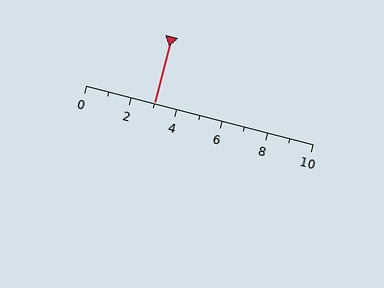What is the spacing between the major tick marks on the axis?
The major ticks are spaced 2 apart.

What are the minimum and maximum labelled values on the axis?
The axis runs from 0 to 10.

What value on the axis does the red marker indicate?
The marker indicates approximately 3.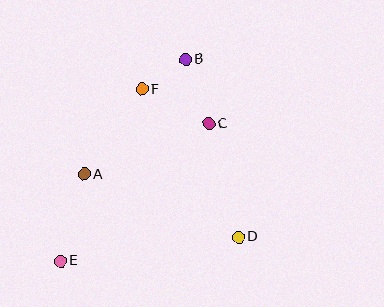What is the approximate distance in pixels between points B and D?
The distance between B and D is approximately 185 pixels.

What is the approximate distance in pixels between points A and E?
The distance between A and E is approximately 90 pixels.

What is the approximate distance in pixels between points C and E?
The distance between C and E is approximately 202 pixels.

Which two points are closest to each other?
Points B and F are closest to each other.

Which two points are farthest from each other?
Points B and E are farthest from each other.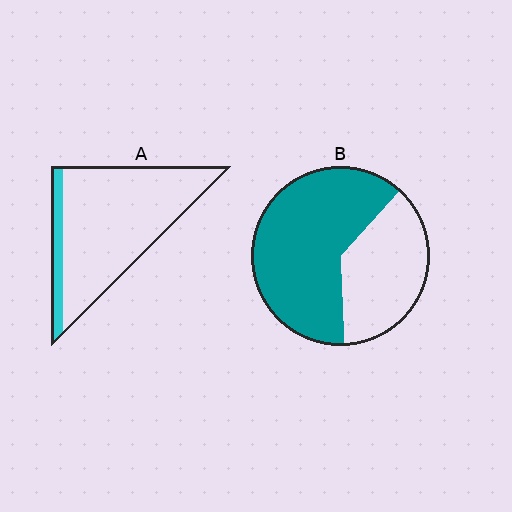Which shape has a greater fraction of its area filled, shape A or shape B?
Shape B.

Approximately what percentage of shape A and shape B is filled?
A is approximately 15% and B is approximately 65%.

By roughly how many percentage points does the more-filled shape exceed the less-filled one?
By roughly 50 percentage points (B over A).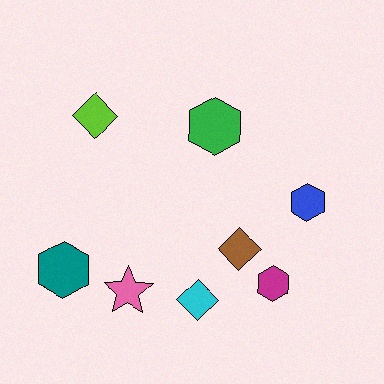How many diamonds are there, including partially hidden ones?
There are 3 diamonds.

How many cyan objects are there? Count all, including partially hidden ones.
There is 1 cyan object.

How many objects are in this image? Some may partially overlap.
There are 8 objects.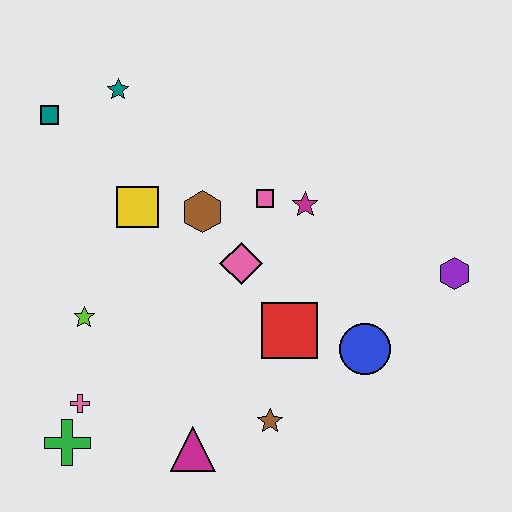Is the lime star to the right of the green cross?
Yes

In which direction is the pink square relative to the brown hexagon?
The pink square is to the right of the brown hexagon.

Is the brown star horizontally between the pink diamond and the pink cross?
No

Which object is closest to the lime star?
The pink cross is closest to the lime star.